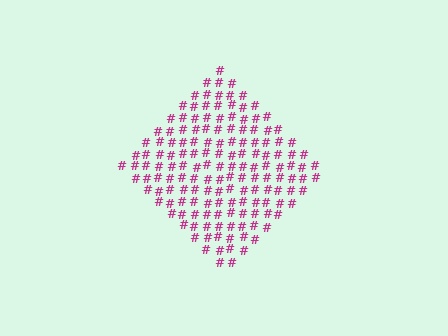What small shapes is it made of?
It is made of small hash symbols.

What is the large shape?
The large shape is a diamond.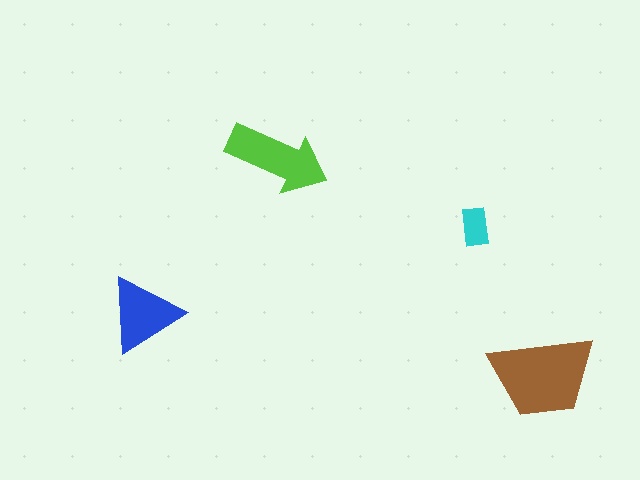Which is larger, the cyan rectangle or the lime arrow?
The lime arrow.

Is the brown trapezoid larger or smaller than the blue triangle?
Larger.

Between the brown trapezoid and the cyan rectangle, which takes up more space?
The brown trapezoid.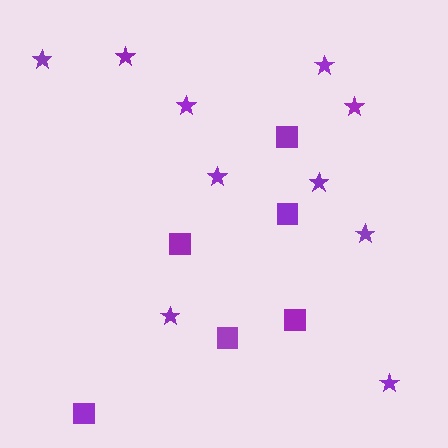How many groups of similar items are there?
There are 2 groups: one group of stars (10) and one group of squares (6).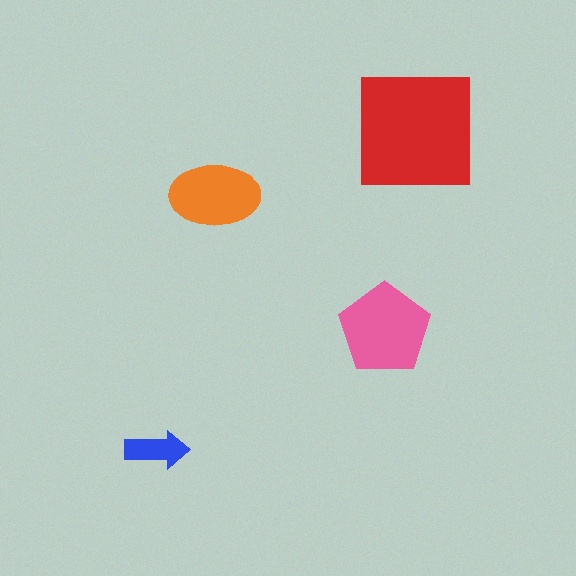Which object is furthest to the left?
The blue arrow is leftmost.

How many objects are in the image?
There are 4 objects in the image.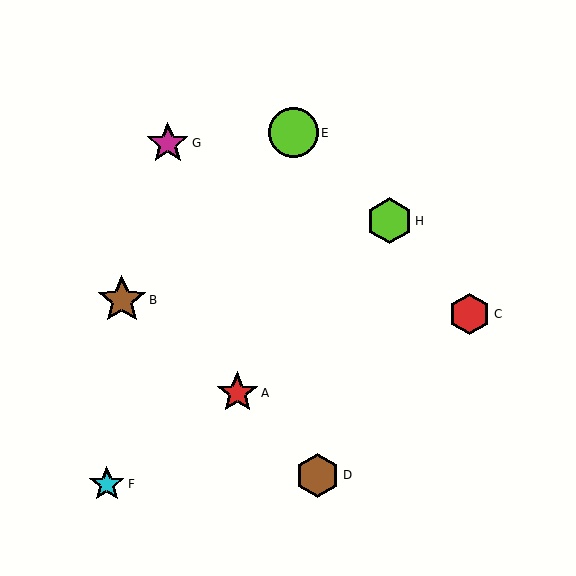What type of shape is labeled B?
Shape B is a brown star.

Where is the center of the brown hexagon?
The center of the brown hexagon is at (317, 475).